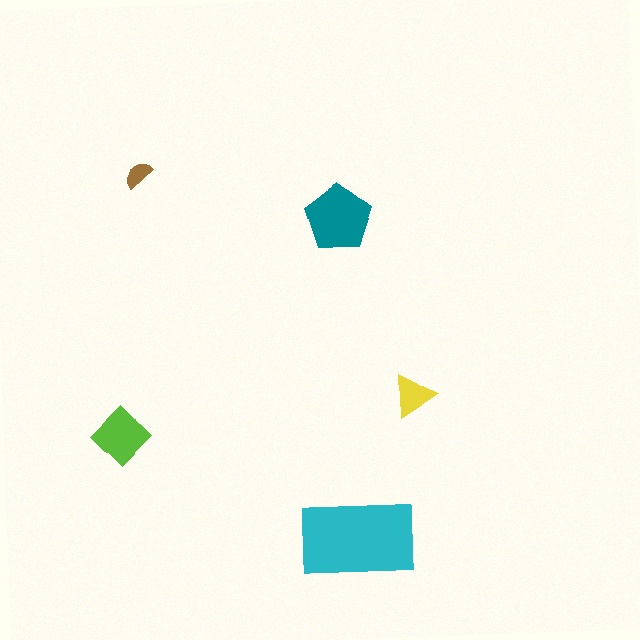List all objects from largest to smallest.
The cyan rectangle, the teal pentagon, the lime diamond, the yellow triangle, the brown semicircle.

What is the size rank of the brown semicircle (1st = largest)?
5th.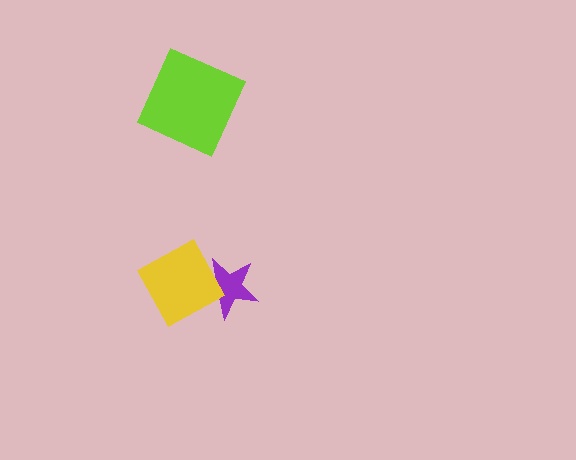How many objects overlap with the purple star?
1 object overlaps with the purple star.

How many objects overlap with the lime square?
0 objects overlap with the lime square.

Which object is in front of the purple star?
The yellow diamond is in front of the purple star.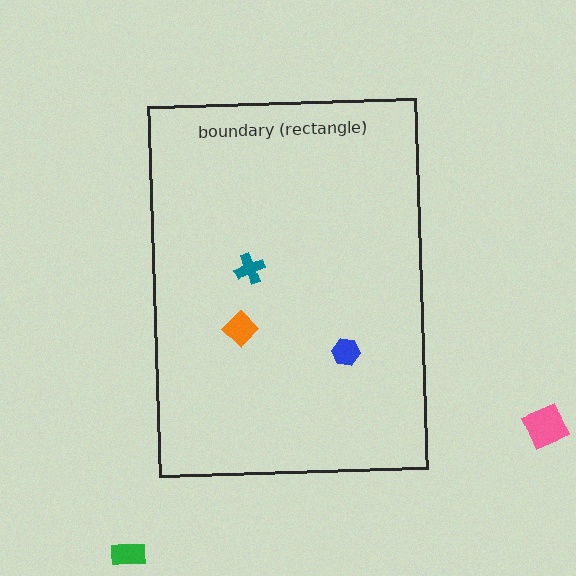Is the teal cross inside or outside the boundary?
Inside.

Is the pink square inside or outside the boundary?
Outside.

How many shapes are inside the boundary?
3 inside, 2 outside.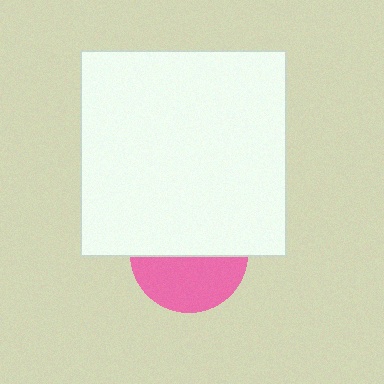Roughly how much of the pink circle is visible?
About half of it is visible (roughly 46%).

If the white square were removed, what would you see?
You would see the complete pink circle.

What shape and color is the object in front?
The object in front is a white square.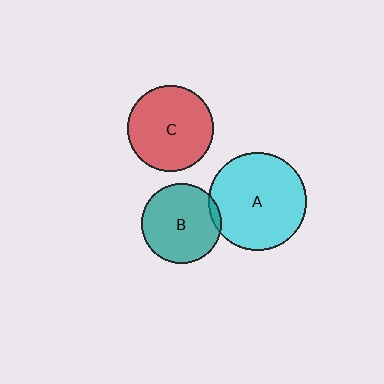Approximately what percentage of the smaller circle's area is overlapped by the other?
Approximately 5%.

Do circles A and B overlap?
Yes.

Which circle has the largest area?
Circle A (cyan).